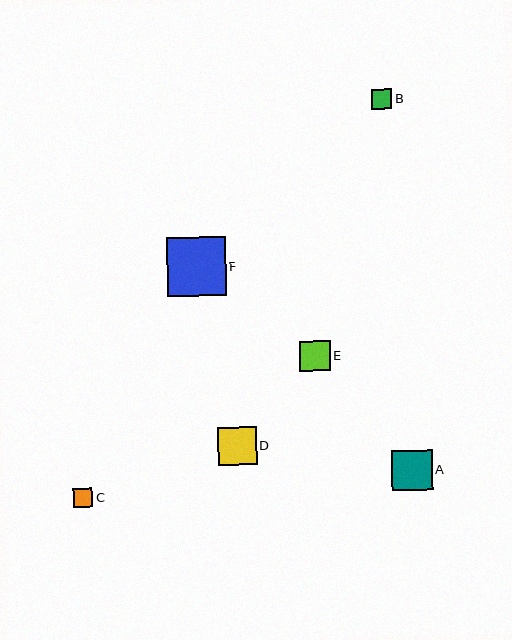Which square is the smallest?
Square C is the smallest with a size of approximately 19 pixels.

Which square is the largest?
Square F is the largest with a size of approximately 59 pixels.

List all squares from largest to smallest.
From largest to smallest: F, A, D, E, B, C.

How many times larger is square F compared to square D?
Square F is approximately 1.5 times the size of square D.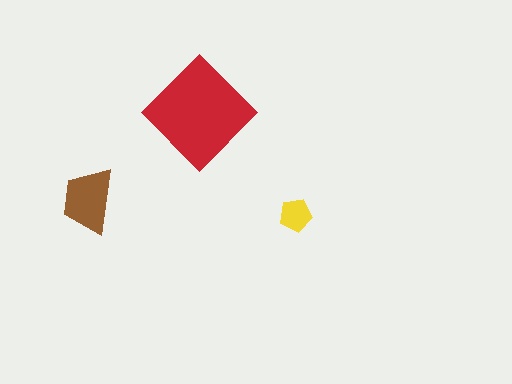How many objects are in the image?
There are 3 objects in the image.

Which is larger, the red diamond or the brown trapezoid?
The red diamond.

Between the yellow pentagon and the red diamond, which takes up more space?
The red diamond.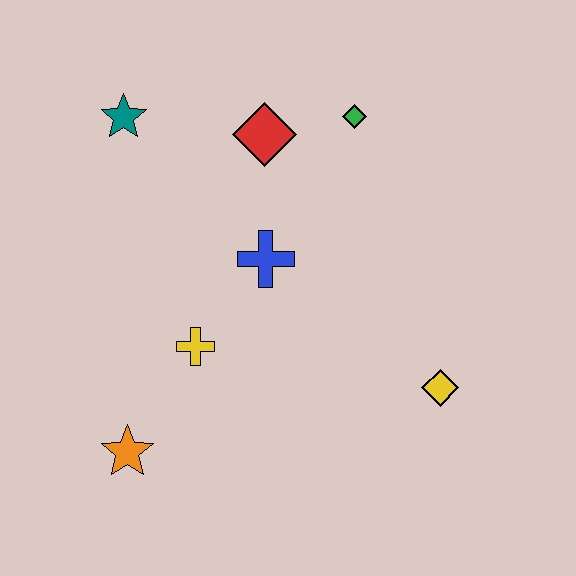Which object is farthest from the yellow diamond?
The teal star is farthest from the yellow diamond.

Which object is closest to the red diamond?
The green diamond is closest to the red diamond.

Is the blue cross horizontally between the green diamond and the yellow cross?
Yes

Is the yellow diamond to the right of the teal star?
Yes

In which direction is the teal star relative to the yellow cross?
The teal star is above the yellow cross.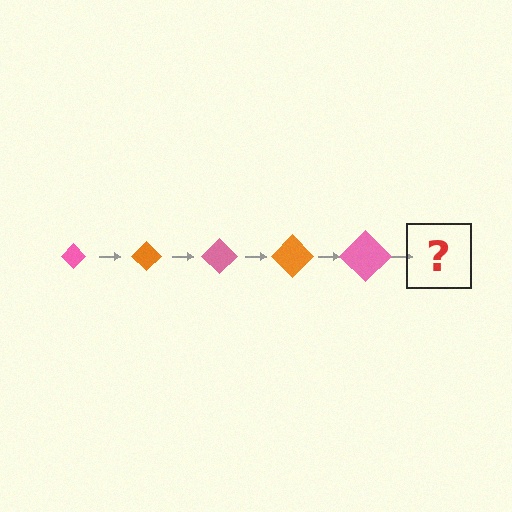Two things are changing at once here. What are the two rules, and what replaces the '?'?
The two rules are that the diamond grows larger each step and the color cycles through pink and orange. The '?' should be an orange diamond, larger than the previous one.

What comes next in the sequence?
The next element should be an orange diamond, larger than the previous one.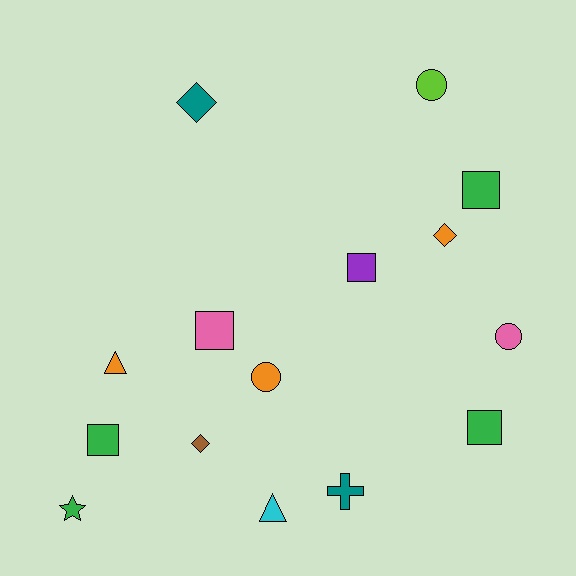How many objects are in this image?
There are 15 objects.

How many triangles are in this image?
There are 2 triangles.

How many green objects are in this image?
There are 4 green objects.